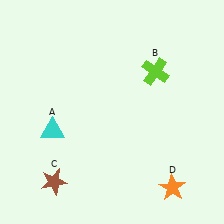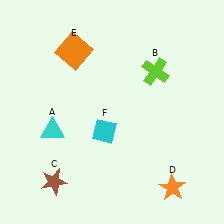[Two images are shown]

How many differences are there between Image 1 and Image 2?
There are 2 differences between the two images.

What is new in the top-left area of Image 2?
An orange square (E) was added in the top-left area of Image 2.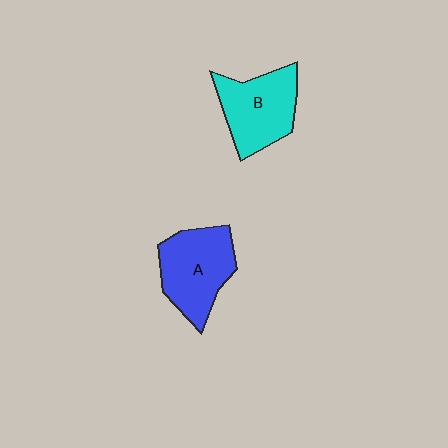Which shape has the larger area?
Shape A (blue).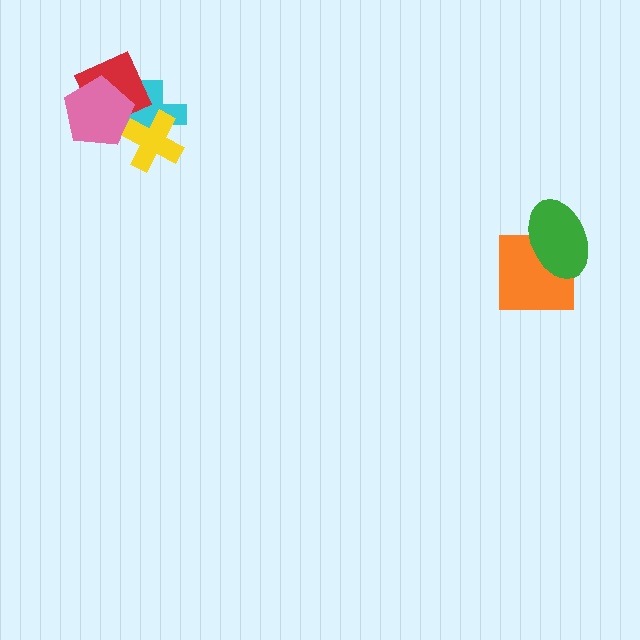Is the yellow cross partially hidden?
No, no other shape covers it.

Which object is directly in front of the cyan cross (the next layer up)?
The red diamond is directly in front of the cyan cross.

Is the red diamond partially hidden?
Yes, it is partially covered by another shape.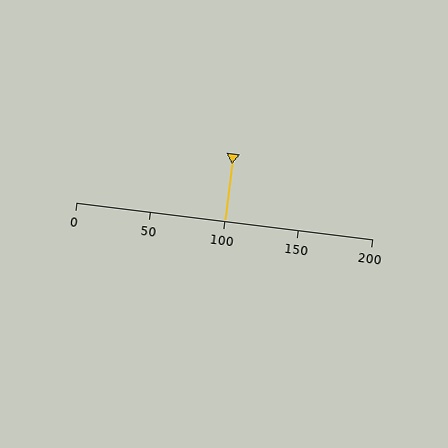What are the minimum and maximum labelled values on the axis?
The axis runs from 0 to 200.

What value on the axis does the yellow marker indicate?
The marker indicates approximately 100.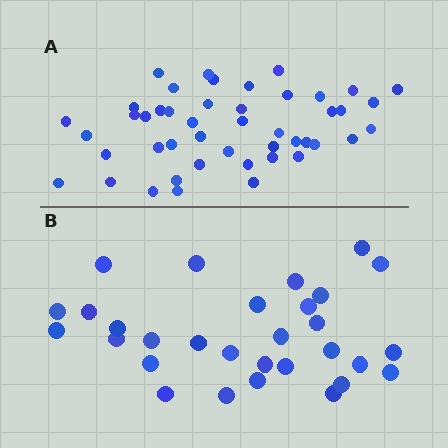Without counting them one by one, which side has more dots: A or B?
Region A (the top region) has more dots.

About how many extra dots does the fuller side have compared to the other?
Region A has approximately 15 more dots than region B.